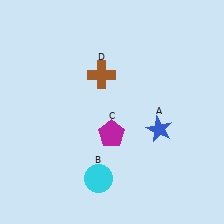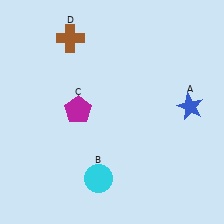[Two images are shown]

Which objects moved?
The objects that moved are: the blue star (A), the magenta pentagon (C), the brown cross (D).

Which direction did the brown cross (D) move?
The brown cross (D) moved up.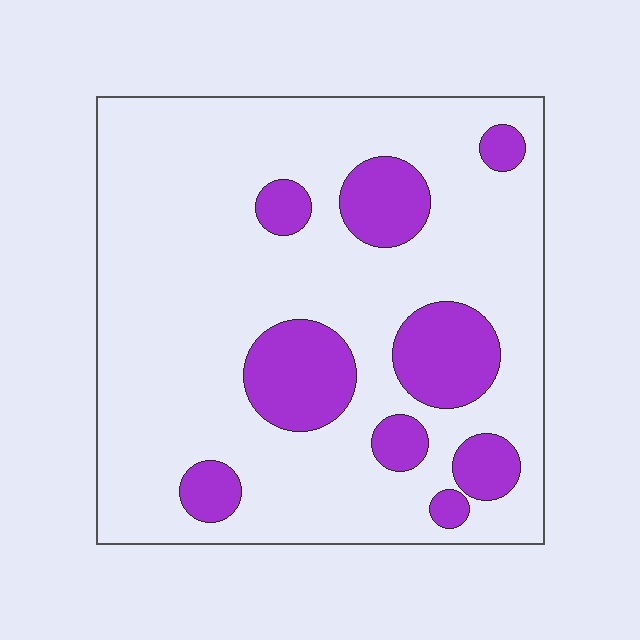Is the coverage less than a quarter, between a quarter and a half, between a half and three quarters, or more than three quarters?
Less than a quarter.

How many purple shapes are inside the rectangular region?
9.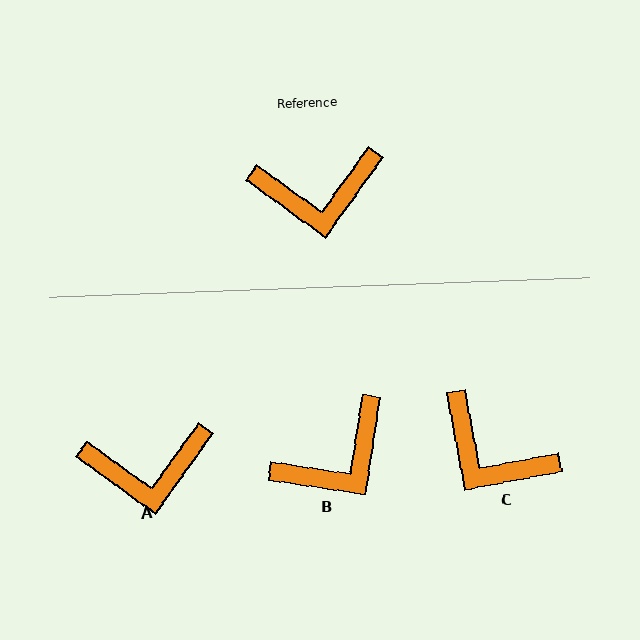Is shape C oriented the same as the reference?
No, it is off by about 44 degrees.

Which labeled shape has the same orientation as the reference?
A.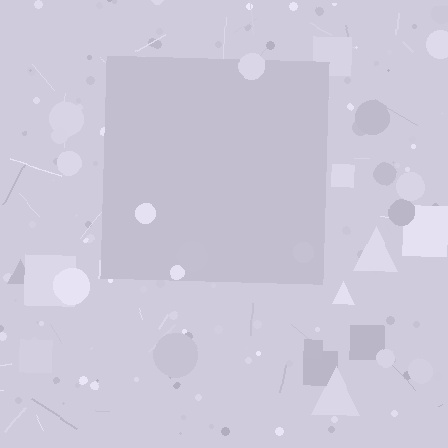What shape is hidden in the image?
A square is hidden in the image.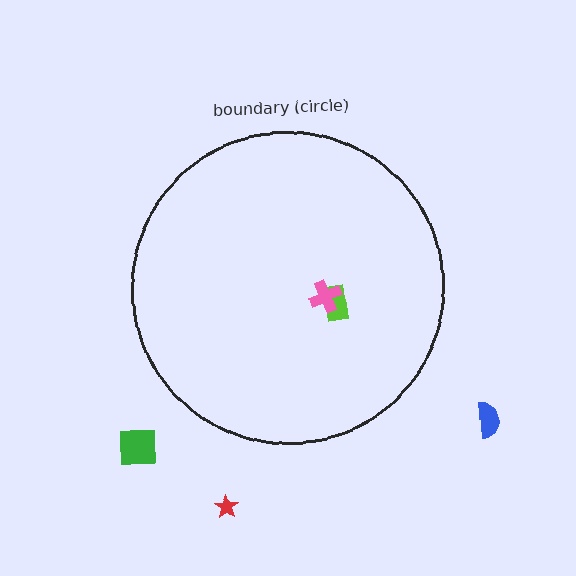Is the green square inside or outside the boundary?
Outside.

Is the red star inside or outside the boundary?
Outside.